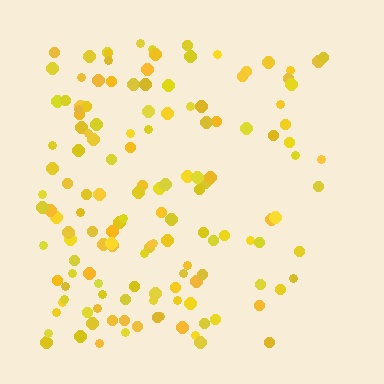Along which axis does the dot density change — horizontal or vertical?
Horizontal.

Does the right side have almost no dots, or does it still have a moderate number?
Still a moderate number, just noticeably fewer than the left.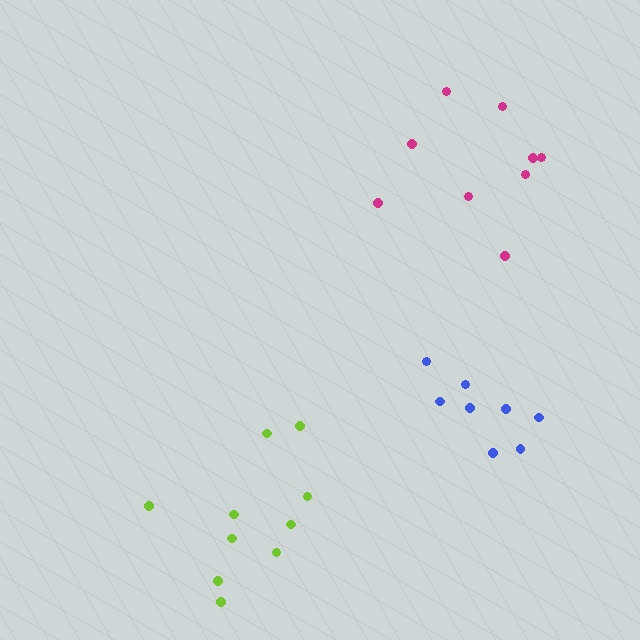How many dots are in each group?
Group 1: 10 dots, Group 2: 9 dots, Group 3: 8 dots (27 total).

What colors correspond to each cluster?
The clusters are colored: lime, magenta, blue.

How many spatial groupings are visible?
There are 3 spatial groupings.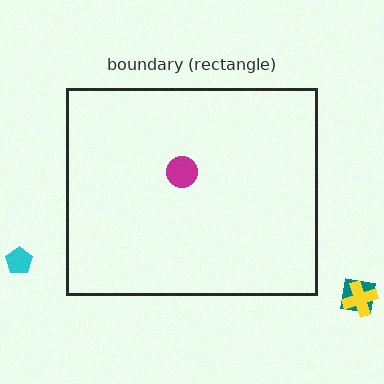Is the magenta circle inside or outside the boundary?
Inside.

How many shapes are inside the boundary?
1 inside, 3 outside.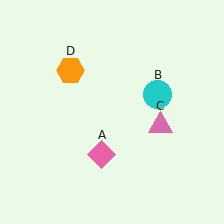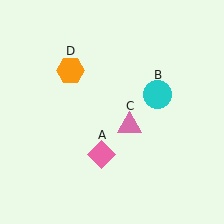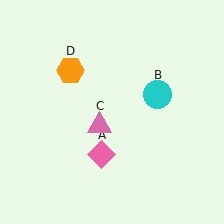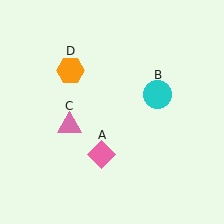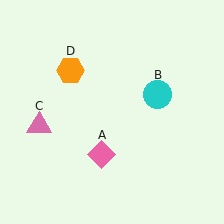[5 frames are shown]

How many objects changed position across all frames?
1 object changed position: pink triangle (object C).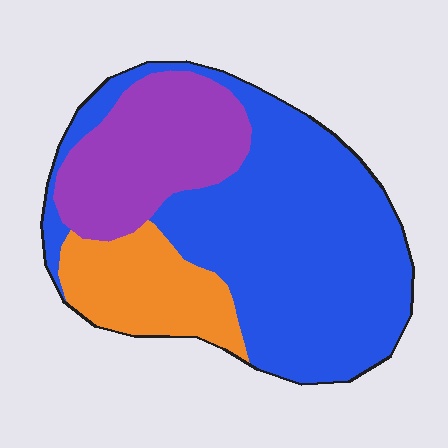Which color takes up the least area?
Orange, at roughly 15%.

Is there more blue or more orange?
Blue.